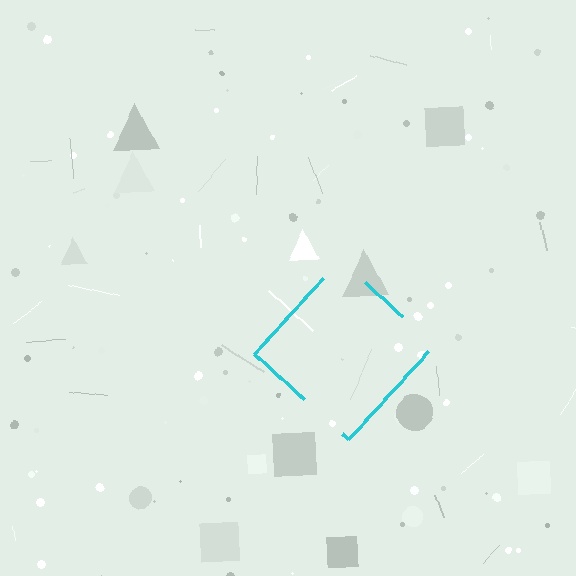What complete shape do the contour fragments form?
The contour fragments form a diamond.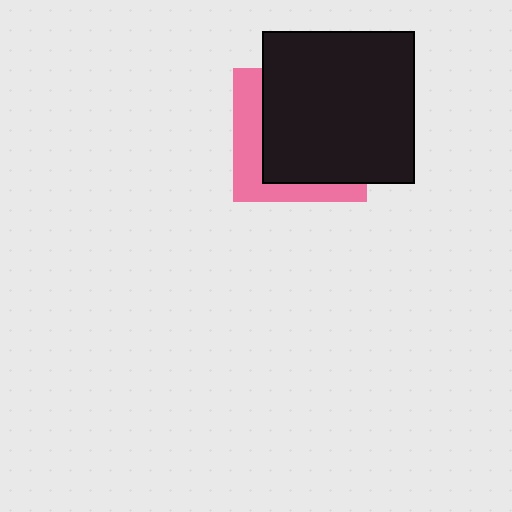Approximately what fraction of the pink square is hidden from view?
Roughly 68% of the pink square is hidden behind the black square.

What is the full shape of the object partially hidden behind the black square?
The partially hidden object is a pink square.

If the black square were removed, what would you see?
You would see the complete pink square.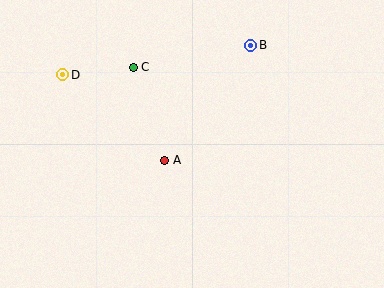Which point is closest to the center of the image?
Point A at (165, 160) is closest to the center.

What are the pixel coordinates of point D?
Point D is at (63, 75).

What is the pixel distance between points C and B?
The distance between C and B is 120 pixels.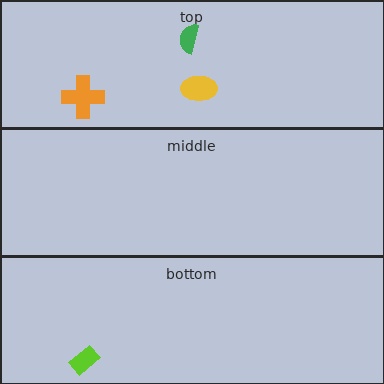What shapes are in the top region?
The green semicircle, the yellow ellipse, the orange cross.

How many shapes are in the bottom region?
1.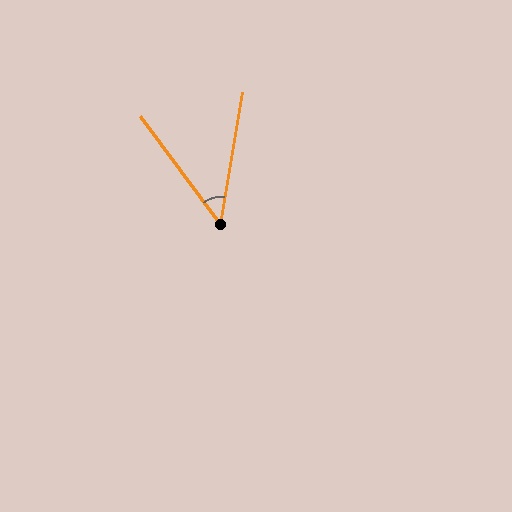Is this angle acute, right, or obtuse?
It is acute.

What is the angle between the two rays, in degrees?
Approximately 46 degrees.